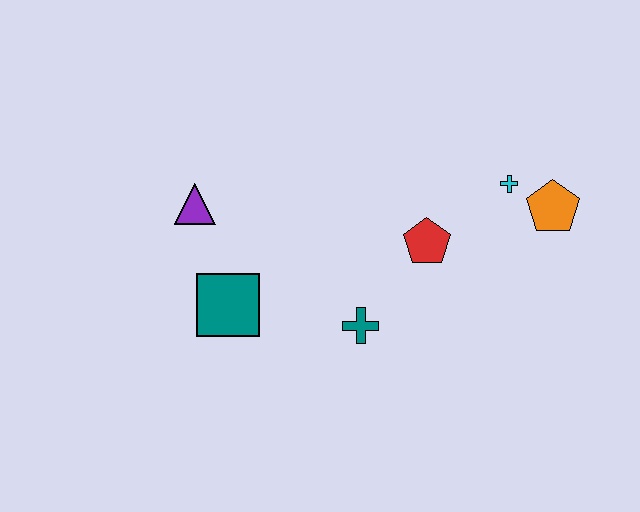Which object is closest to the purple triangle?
The teal square is closest to the purple triangle.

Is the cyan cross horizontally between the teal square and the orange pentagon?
Yes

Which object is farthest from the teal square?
The orange pentagon is farthest from the teal square.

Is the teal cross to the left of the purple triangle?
No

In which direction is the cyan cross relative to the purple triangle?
The cyan cross is to the right of the purple triangle.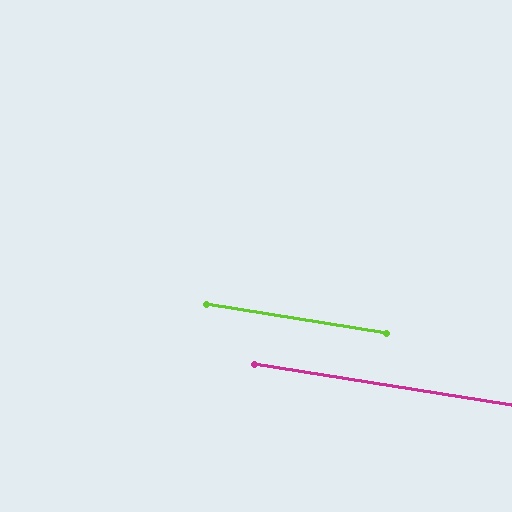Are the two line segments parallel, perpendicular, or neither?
Parallel — their directions differ by only 0.1°.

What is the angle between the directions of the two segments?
Approximately 0 degrees.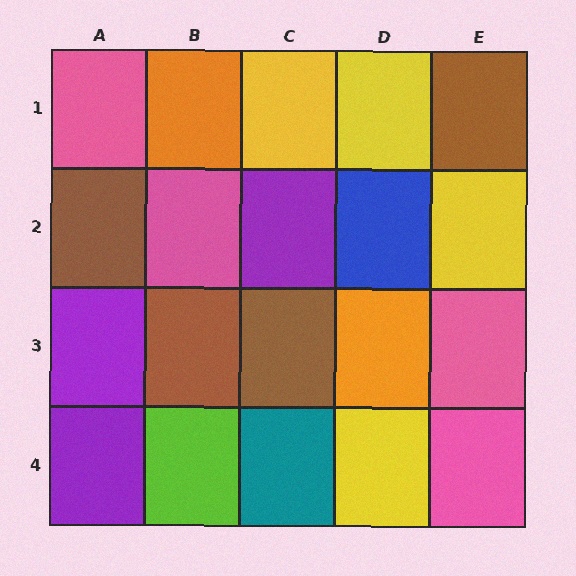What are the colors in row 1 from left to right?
Pink, orange, yellow, yellow, brown.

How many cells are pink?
4 cells are pink.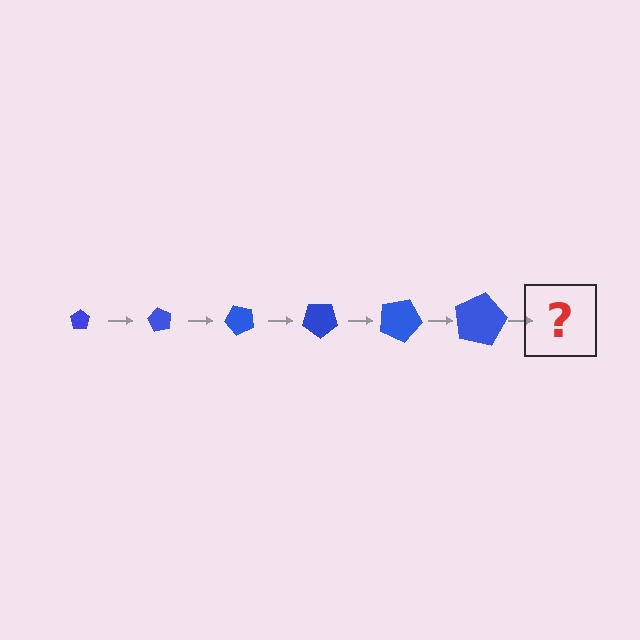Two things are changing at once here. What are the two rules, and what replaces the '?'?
The two rules are that the pentagon grows larger each step and it rotates 60 degrees each step. The '?' should be a pentagon, larger than the previous one and rotated 360 degrees from the start.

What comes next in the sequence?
The next element should be a pentagon, larger than the previous one and rotated 360 degrees from the start.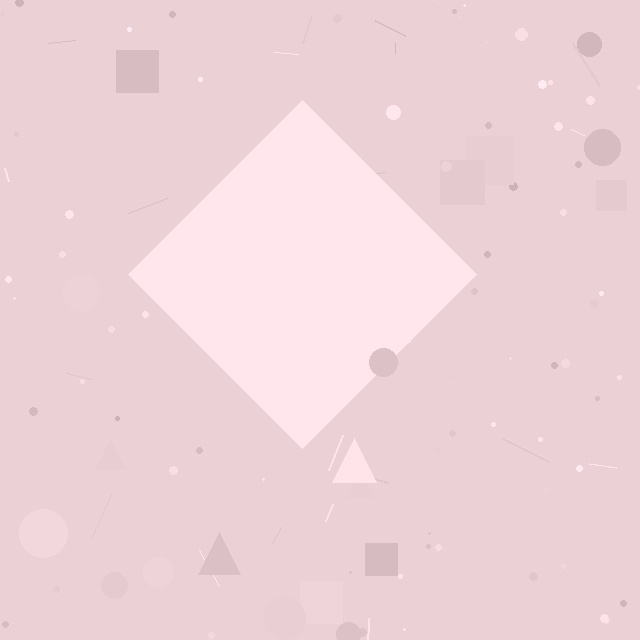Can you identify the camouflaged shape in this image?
The camouflaged shape is a diamond.